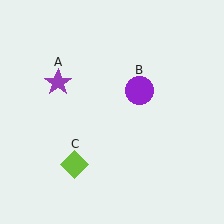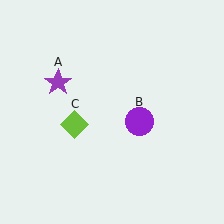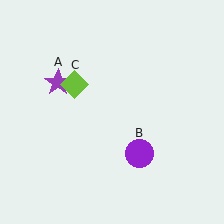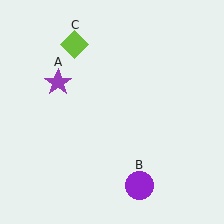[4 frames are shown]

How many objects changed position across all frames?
2 objects changed position: purple circle (object B), lime diamond (object C).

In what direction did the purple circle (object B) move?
The purple circle (object B) moved down.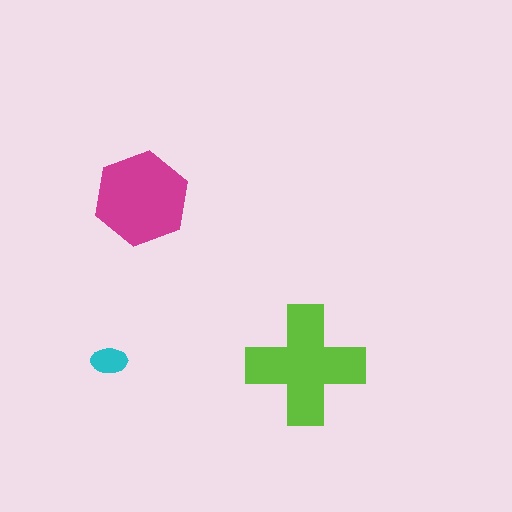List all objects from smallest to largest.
The cyan ellipse, the magenta hexagon, the lime cross.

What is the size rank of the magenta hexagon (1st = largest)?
2nd.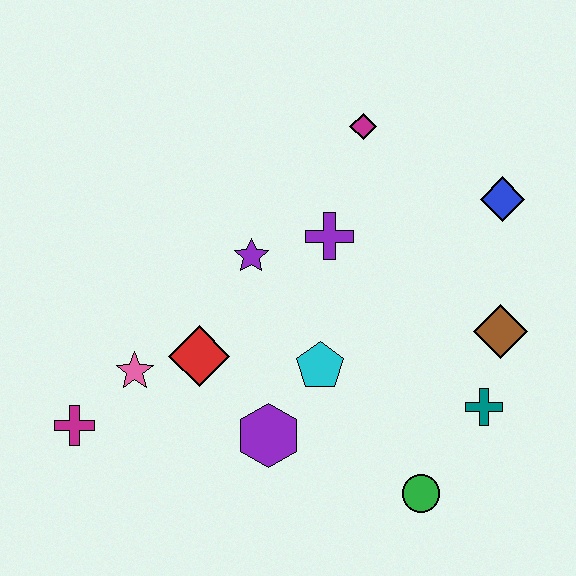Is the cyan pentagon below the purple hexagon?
No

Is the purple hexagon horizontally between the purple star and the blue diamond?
Yes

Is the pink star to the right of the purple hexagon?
No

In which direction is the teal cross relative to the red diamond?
The teal cross is to the right of the red diamond.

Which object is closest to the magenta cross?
The pink star is closest to the magenta cross.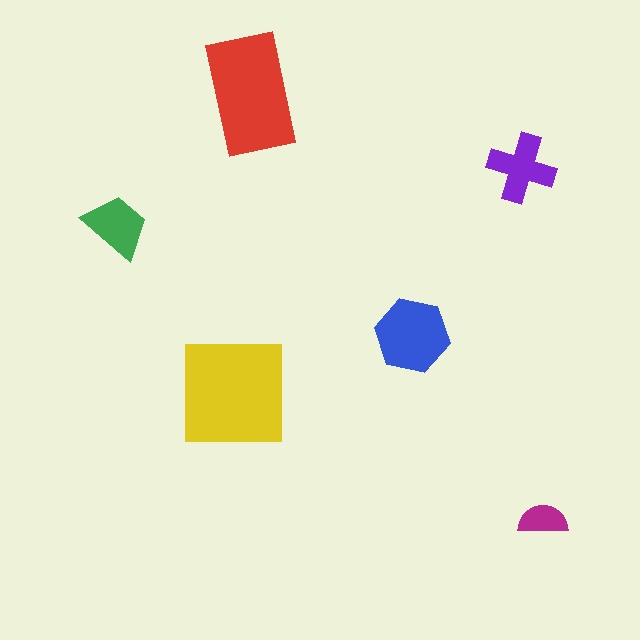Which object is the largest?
The yellow square.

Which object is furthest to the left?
The green trapezoid is leftmost.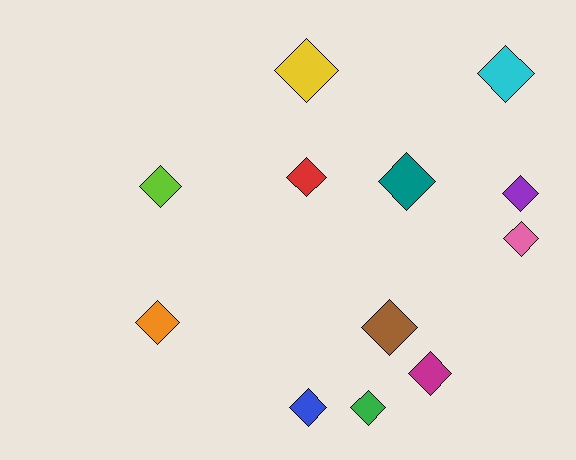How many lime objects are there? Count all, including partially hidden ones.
There is 1 lime object.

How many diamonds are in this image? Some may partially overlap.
There are 12 diamonds.